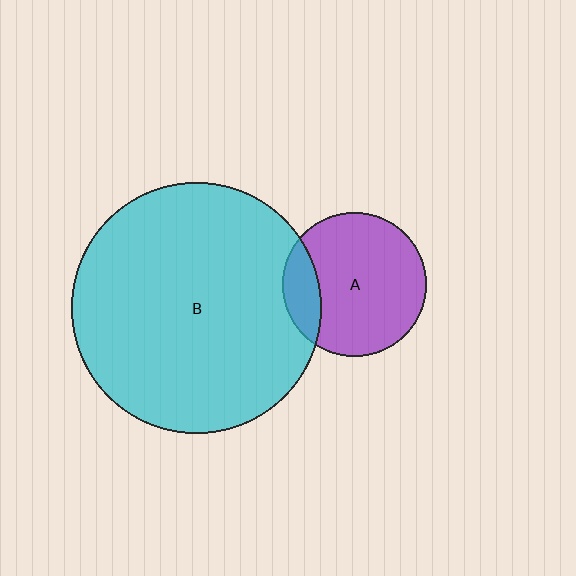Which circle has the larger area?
Circle B (cyan).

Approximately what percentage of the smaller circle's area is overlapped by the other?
Approximately 15%.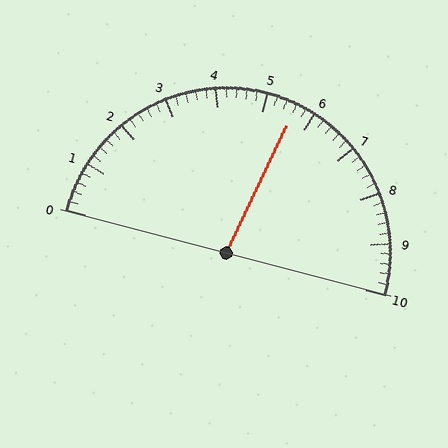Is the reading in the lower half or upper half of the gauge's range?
The reading is in the upper half of the range (0 to 10).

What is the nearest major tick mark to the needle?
The nearest major tick mark is 6.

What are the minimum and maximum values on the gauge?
The gauge ranges from 0 to 10.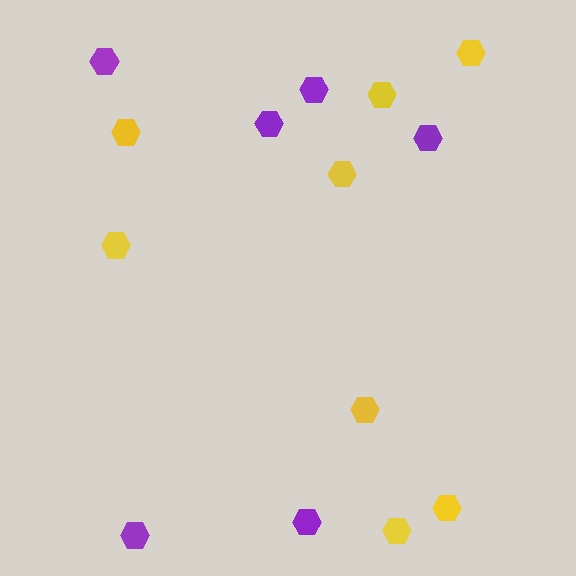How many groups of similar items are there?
There are 2 groups: one group of yellow hexagons (8) and one group of purple hexagons (6).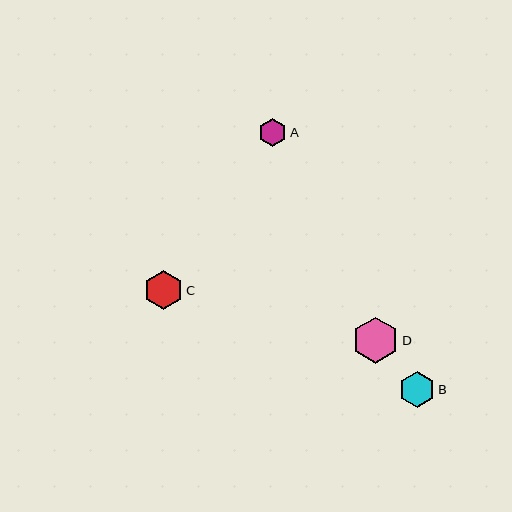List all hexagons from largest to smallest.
From largest to smallest: D, C, B, A.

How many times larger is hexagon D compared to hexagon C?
Hexagon D is approximately 1.2 times the size of hexagon C.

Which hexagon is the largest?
Hexagon D is the largest with a size of approximately 46 pixels.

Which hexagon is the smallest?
Hexagon A is the smallest with a size of approximately 28 pixels.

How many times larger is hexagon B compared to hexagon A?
Hexagon B is approximately 1.3 times the size of hexagon A.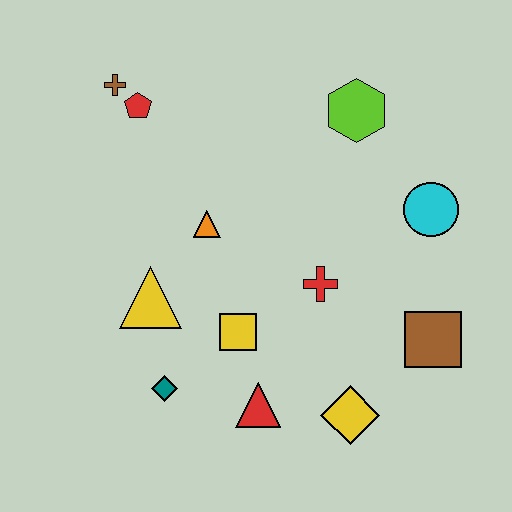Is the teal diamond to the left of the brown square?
Yes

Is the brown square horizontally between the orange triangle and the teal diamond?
No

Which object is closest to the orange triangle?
The yellow triangle is closest to the orange triangle.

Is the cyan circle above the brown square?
Yes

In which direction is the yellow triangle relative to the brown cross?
The yellow triangle is below the brown cross.